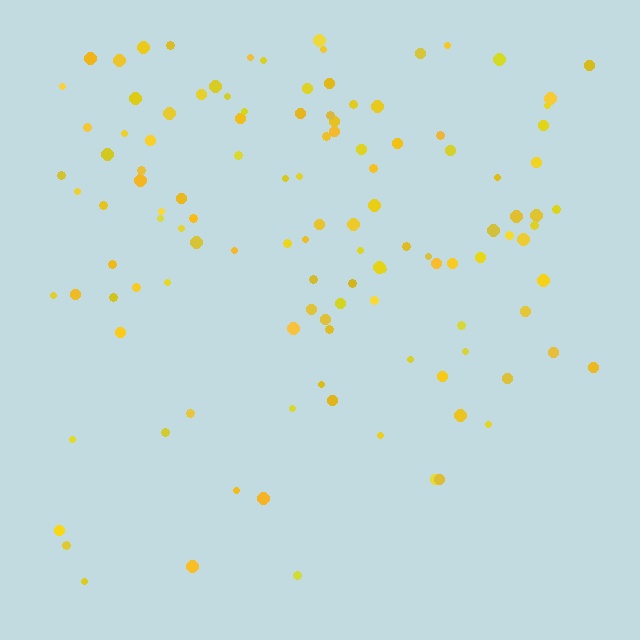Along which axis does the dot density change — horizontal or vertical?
Vertical.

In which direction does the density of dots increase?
From bottom to top, with the top side densest.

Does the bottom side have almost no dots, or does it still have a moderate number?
Still a moderate number, just noticeably fewer than the top.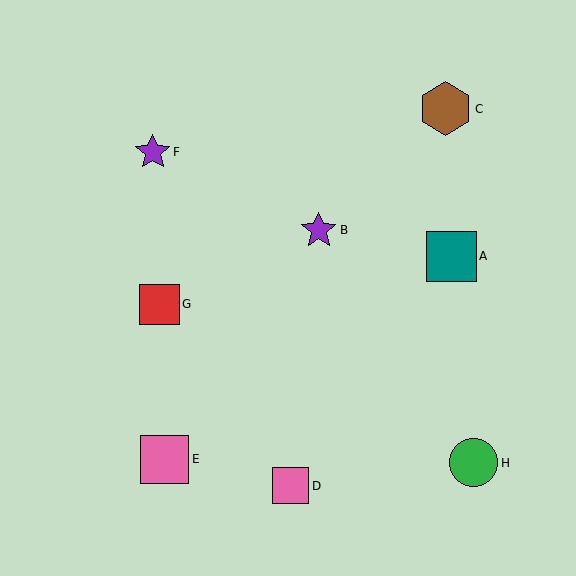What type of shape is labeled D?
Shape D is a pink square.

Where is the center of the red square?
The center of the red square is at (160, 304).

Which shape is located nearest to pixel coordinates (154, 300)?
The red square (labeled G) at (160, 304) is nearest to that location.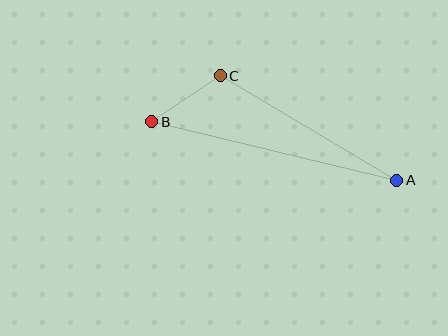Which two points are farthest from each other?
Points A and B are farthest from each other.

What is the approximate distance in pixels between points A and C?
The distance between A and C is approximately 205 pixels.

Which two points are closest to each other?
Points B and C are closest to each other.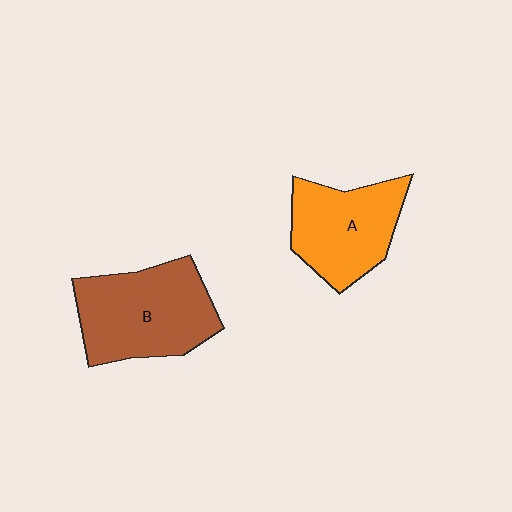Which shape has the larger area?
Shape B (brown).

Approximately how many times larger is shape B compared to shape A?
Approximately 1.2 times.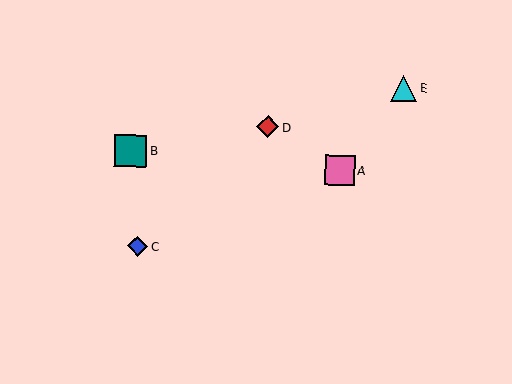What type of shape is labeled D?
Shape D is a red diamond.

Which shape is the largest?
The teal square (labeled B) is the largest.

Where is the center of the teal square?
The center of the teal square is at (130, 151).